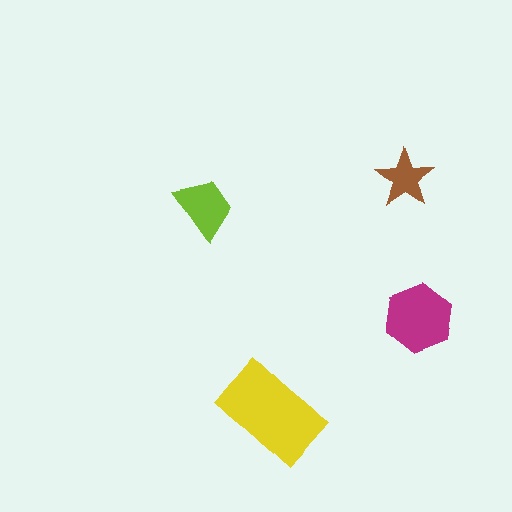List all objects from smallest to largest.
The brown star, the lime trapezoid, the magenta hexagon, the yellow rectangle.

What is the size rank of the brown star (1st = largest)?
4th.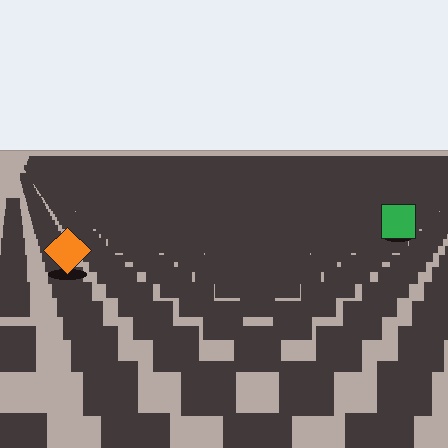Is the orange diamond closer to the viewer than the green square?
Yes. The orange diamond is closer — you can tell from the texture gradient: the ground texture is coarser near it.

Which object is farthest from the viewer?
The green square is farthest from the viewer. It appears smaller and the ground texture around it is denser.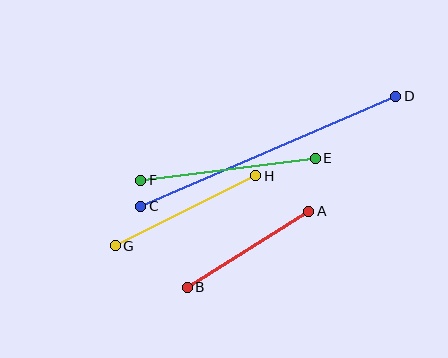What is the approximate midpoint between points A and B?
The midpoint is at approximately (248, 249) pixels.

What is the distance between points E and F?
The distance is approximately 176 pixels.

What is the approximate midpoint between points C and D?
The midpoint is at approximately (268, 151) pixels.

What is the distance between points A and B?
The distance is approximately 144 pixels.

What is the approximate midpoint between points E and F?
The midpoint is at approximately (228, 169) pixels.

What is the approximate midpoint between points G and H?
The midpoint is at approximately (185, 211) pixels.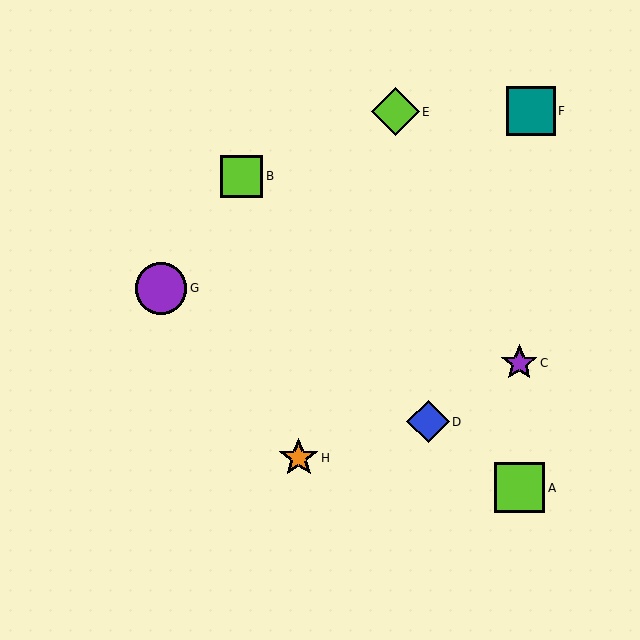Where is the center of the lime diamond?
The center of the lime diamond is at (395, 112).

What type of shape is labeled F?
Shape F is a teal square.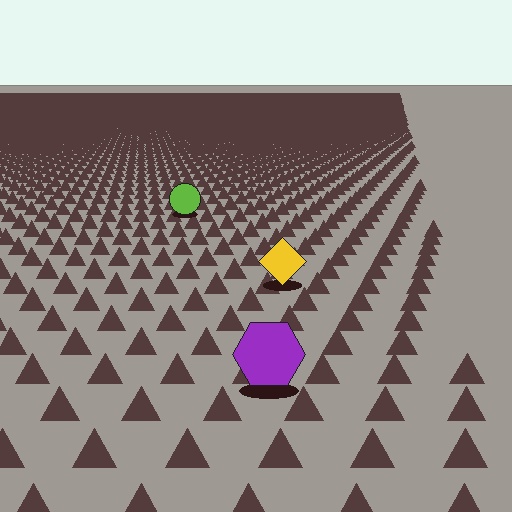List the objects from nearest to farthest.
From nearest to farthest: the purple hexagon, the yellow diamond, the lime circle.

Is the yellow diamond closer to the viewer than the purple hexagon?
No. The purple hexagon is closer — you can tell from the texture gradient: the ground texture is coarser near it.